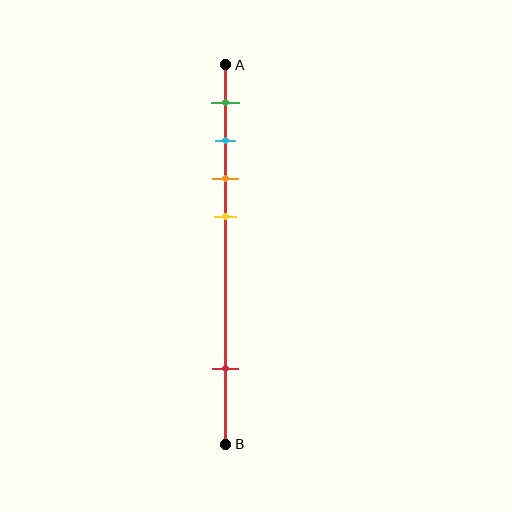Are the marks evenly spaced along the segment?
No, the marks are not evenly spaced.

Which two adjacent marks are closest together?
The cyan and orange marks are the closest adjacent pair.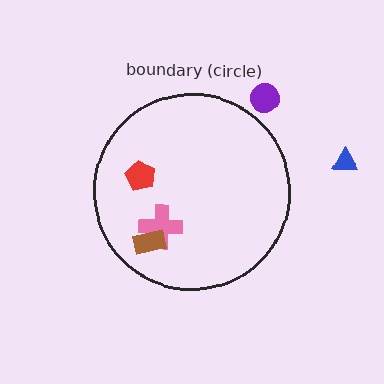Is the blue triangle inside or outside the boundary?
Outside.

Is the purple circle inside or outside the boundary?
Outside.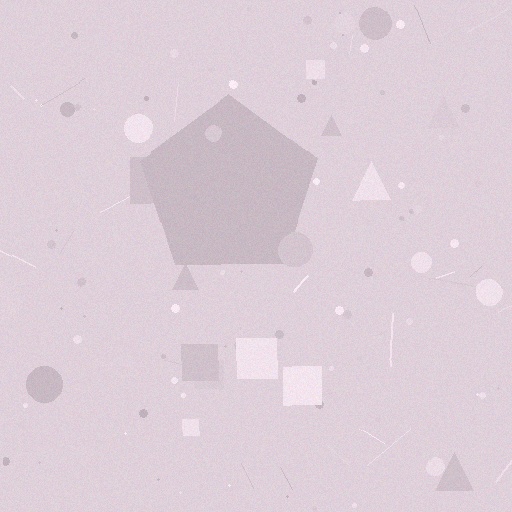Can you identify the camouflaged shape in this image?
The camouflaged shape is a pentagon.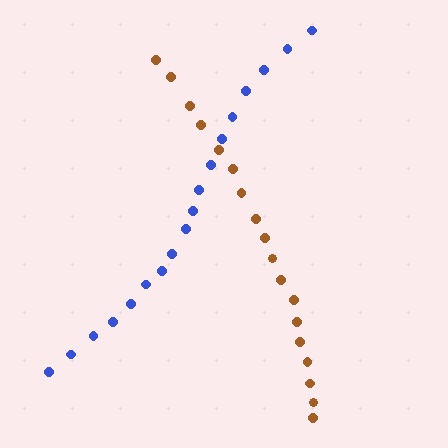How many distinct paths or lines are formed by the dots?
There are 2 distinct paths.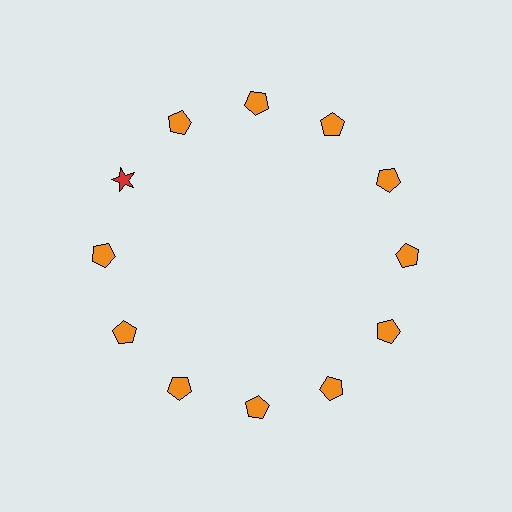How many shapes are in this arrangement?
There are 12 shapes arranged in a ring pattern.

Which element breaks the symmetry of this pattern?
The red star at roughly the 10 o'clock position breaks the symmetry. All other shapes are orange pentagons.